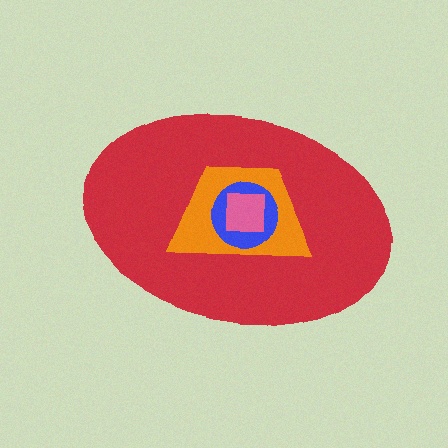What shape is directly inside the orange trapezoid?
The blue circle.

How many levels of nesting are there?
4.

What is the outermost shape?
The red ellipse.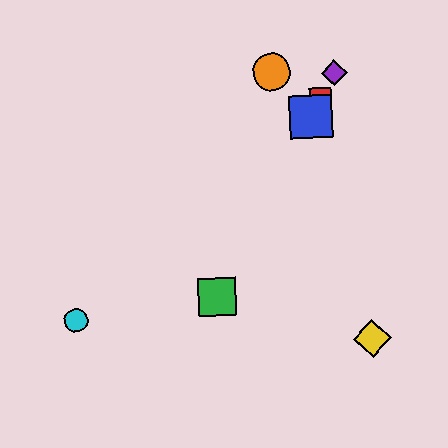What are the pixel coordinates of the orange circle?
The orange circle is at (271, 72).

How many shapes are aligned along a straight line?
4 shapes (the red square, the blue square, the green square, the purple diamond) are aligned along a straight line.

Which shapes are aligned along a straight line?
The red square, the blue square, the green square, the purple diamond are aligned along a straight line.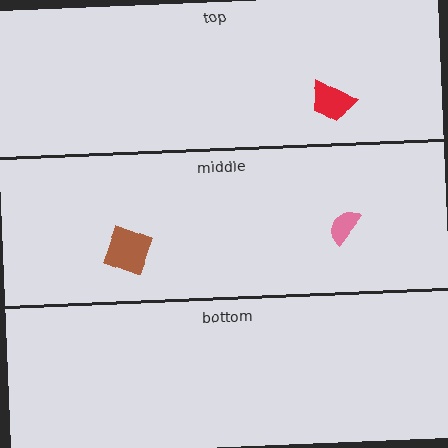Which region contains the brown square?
The middle region.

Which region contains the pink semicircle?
The middle region.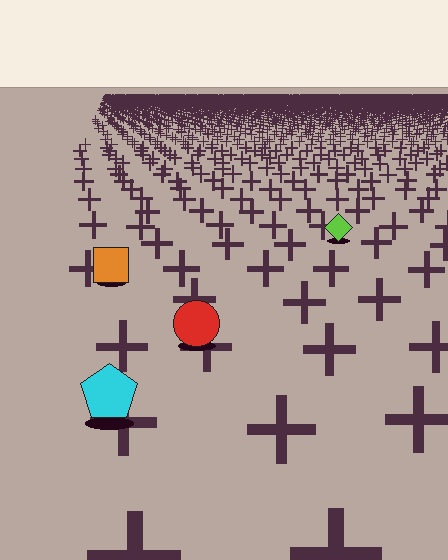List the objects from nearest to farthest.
From nearest to farthest: the cyan pentagon, the red circle, the orange square, the lime diamond.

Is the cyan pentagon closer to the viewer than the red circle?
Yes. The cyan pentagon is closer — you can tell from the texture gradient: the ground texture is coarser near it.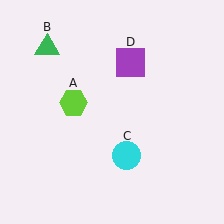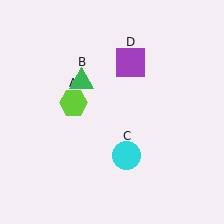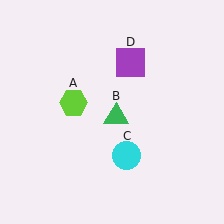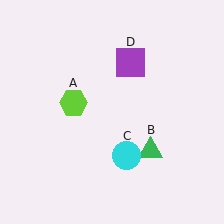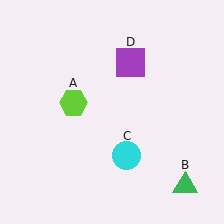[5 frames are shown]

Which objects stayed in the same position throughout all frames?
Lime hexagon (object A) and cyan circle (object C) and purple square (object D) remained stationary.